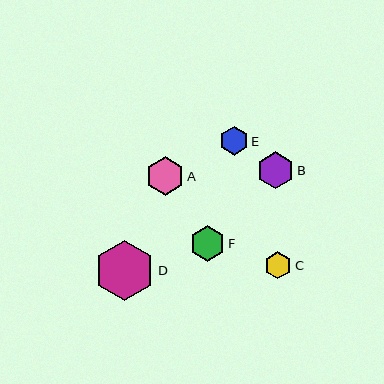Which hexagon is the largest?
Hexagon D is the largest with a size of approximately 60 pixels.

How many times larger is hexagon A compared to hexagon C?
Hexagon A is approximately 1.4 times the size of hexagon C.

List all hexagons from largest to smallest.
From largest to smallest: D, A, B, F, E, C.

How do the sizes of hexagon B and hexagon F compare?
Hexagon B and hexagon F are approximately the same size.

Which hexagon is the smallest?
Hexagon C is the smallest with a size of approximately 27 pixels.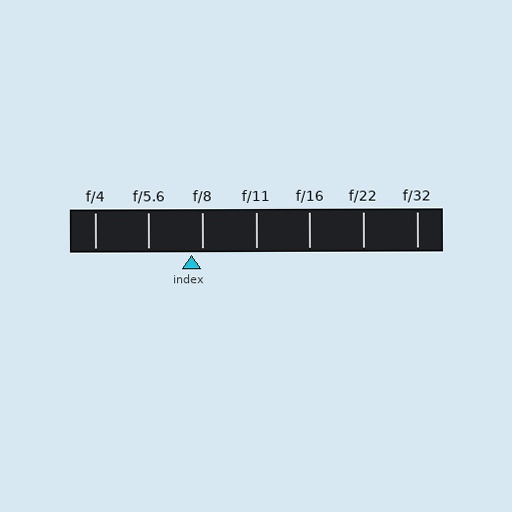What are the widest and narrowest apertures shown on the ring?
The widest aperture shown is f/4 and the narrowest is f/32.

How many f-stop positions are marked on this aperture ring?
There are 7 f-stop positions marked.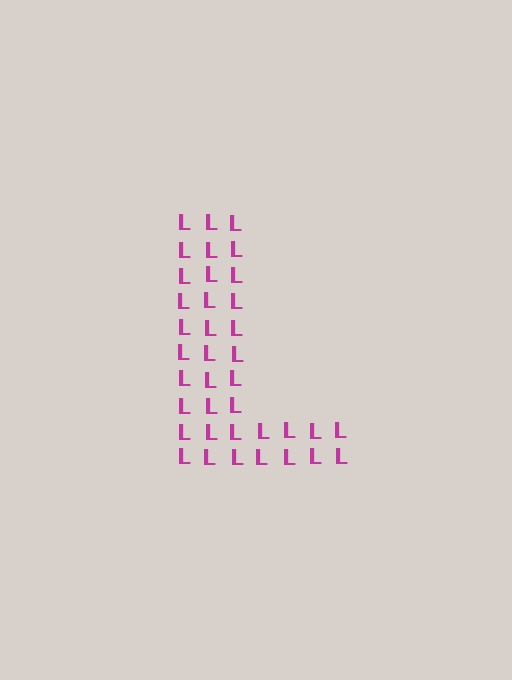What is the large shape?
The large shape is the letter L.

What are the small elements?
The small elements are letter L's.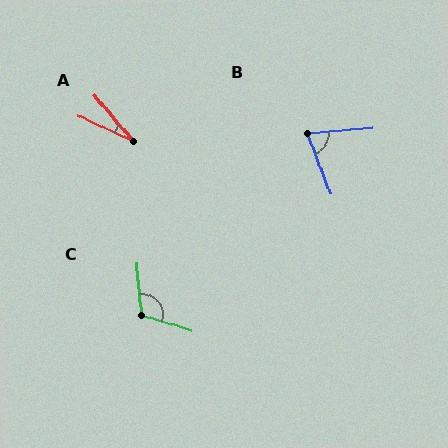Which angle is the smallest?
A, at approximately 24 degrees.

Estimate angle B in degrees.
Approximately 74 degrees.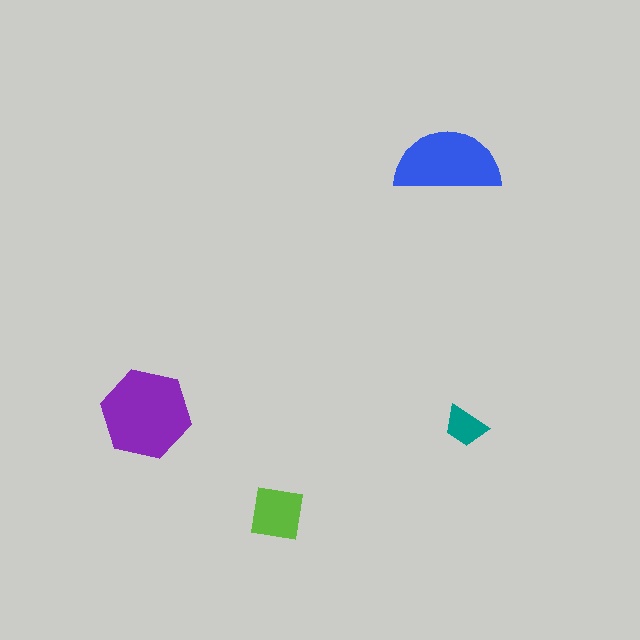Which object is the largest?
The purple hexagon.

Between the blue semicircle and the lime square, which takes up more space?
The blue semicircle.